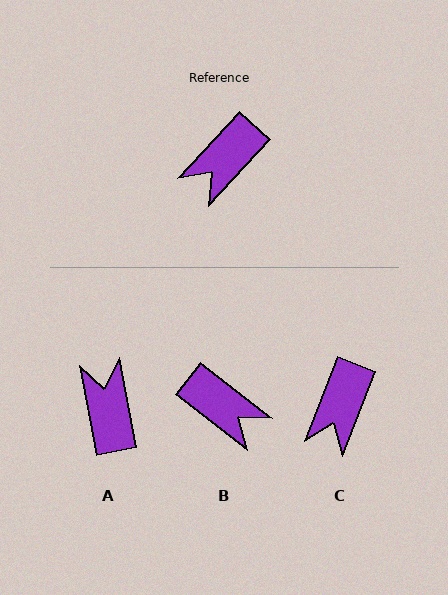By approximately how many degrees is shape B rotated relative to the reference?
Approximately 95 degrees counter-clockwise.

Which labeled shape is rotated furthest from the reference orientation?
A, about 127 degrees away.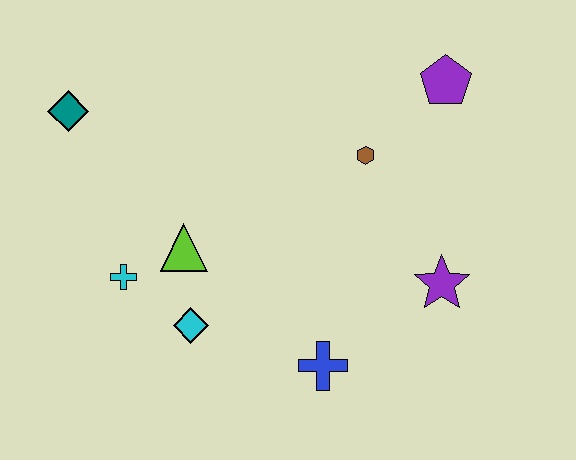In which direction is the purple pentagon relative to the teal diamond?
The purple pentagon is to the right of the teal diamond.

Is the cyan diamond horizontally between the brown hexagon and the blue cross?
No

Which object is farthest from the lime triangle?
The purple pentagon is farthest from the lime triangle.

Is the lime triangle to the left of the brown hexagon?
Yes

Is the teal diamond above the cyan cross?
Yes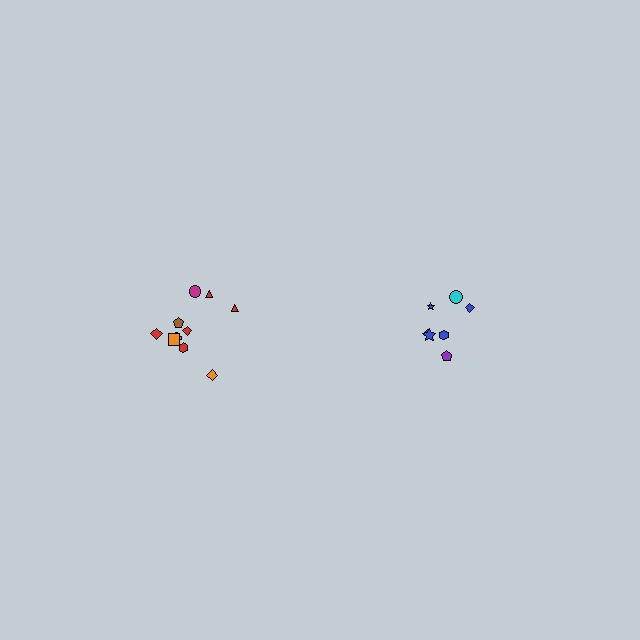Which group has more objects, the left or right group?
The left group.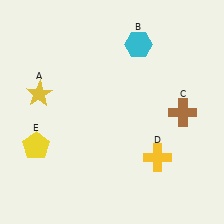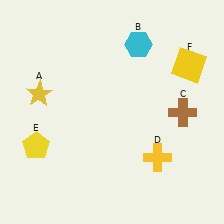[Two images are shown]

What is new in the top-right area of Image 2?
A yellow square (F) was added in the top-right area of Image 2.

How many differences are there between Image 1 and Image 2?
There is 1 difference between the two images.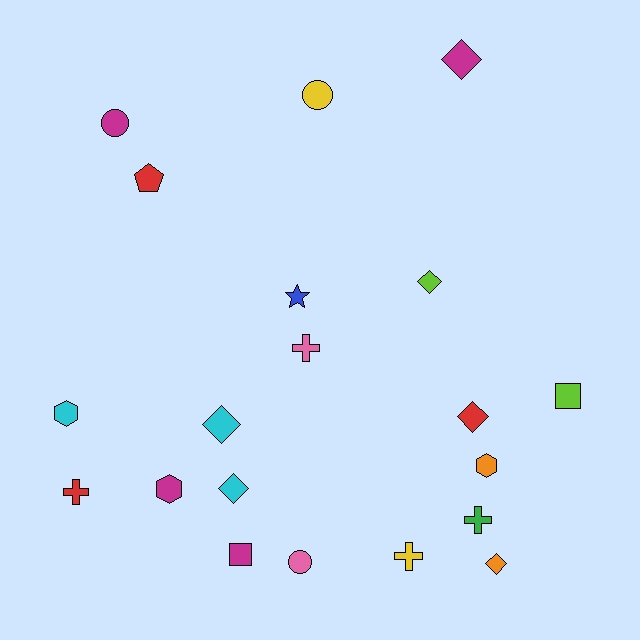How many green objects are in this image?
There is 1 green object.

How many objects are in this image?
There are 20 objects.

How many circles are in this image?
There are 3 circles.